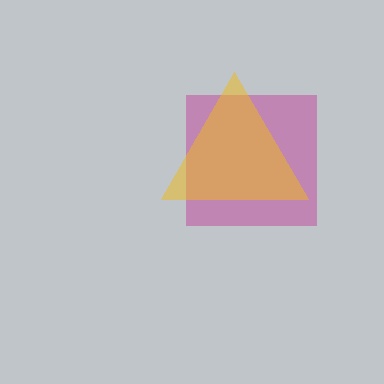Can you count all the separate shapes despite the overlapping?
Yes, there are 2 separate shapes.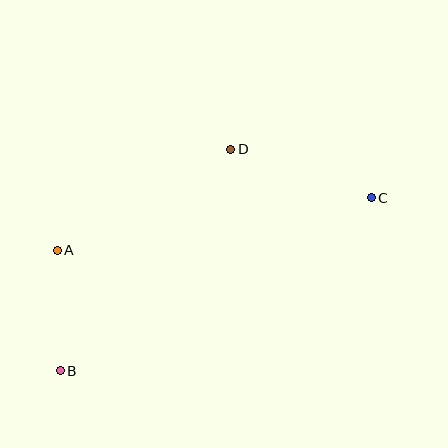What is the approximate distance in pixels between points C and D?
The distance between C and D is approximately 148 pixels.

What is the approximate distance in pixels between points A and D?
The distance between A and D is approximately 201 pixels.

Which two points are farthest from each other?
Points B and C are farthest from each other.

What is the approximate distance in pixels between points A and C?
The distance between A and C is approximately 318 pixels.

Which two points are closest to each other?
Points A and B are closest to each other.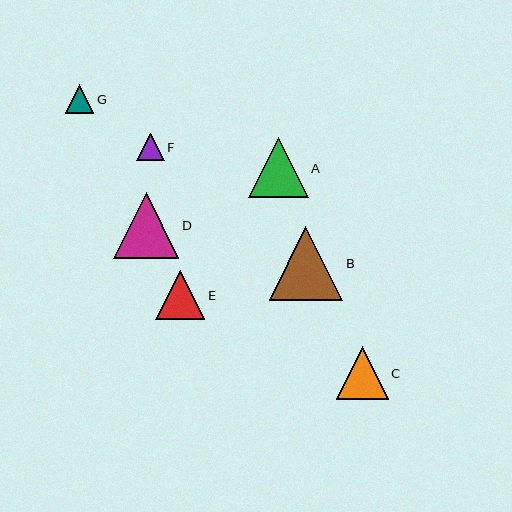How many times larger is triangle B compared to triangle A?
Triangle B is approximately 1.2 times the size of triangle A.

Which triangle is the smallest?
Triangle F is the smallest with a size of approximately 28 pixels.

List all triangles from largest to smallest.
From largest to smallest: B, D, A, C, E, G, F.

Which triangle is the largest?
Triangle B is the largest with a size of approximately 73 pixels.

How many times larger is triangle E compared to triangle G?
Triangle E is approximately 1.7 times the size of triangle G.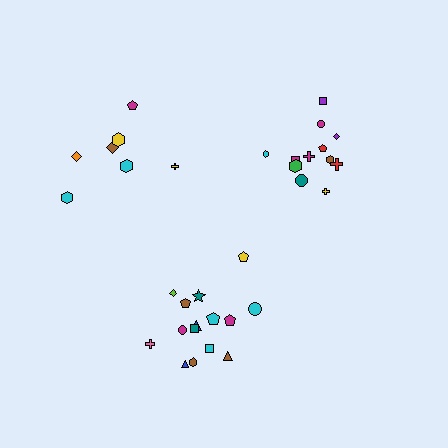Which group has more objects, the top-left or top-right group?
The top-right group.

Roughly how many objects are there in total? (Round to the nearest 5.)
Roughly 35 objects in total.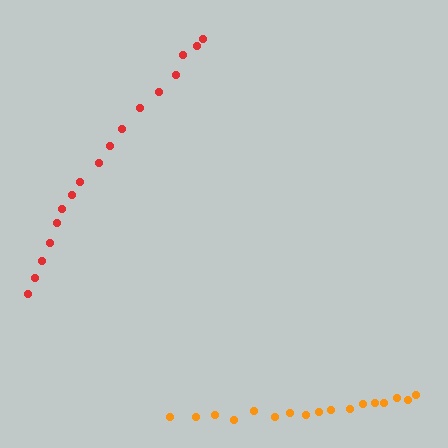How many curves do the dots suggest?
There are 2 distinct paths.